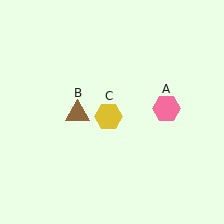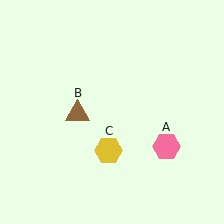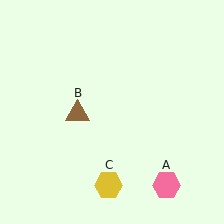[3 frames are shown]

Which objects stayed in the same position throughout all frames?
Brown triangle (object B) remained stationary.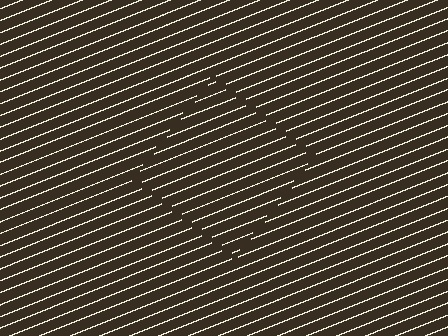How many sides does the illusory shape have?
4 sides — the line-ends trace a square.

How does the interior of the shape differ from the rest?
The interior of the shape contains the same grating, shifted by half a period — the contour is defined by the phase discontinuity where line-ends from the inner and outer gratings abut.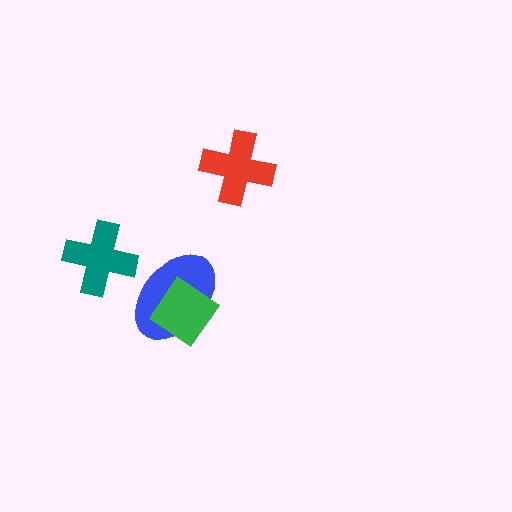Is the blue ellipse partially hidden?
Yes, it is partially covered by another shape.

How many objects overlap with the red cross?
0 objects overlap with the red cross.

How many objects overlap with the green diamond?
1 object overlaps with the green diamond.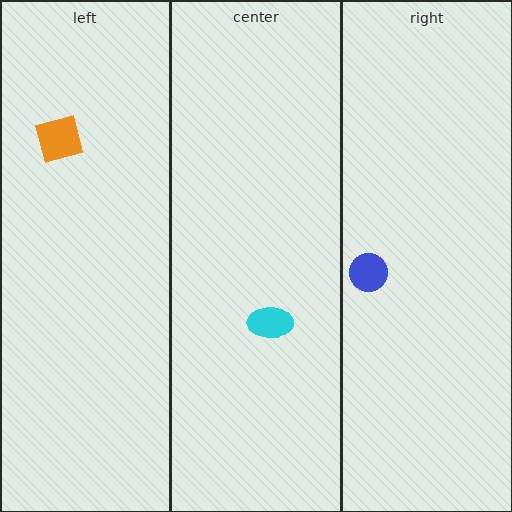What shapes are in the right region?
The blue circle.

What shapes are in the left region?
The orange square.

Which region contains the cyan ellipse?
The center region.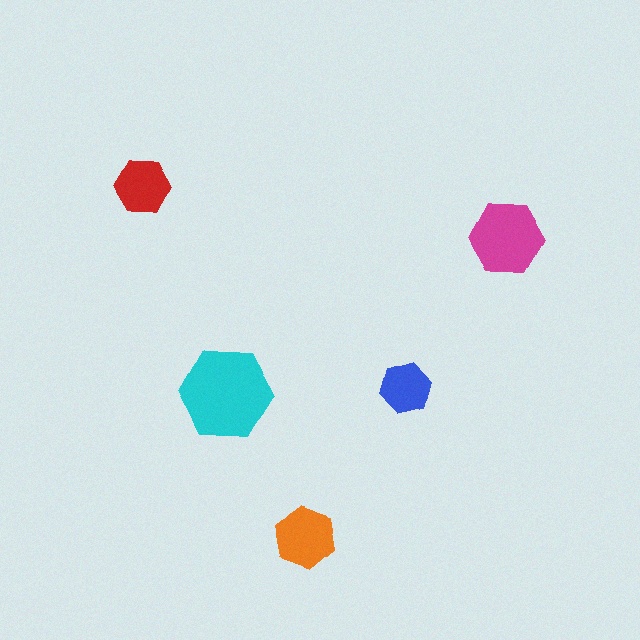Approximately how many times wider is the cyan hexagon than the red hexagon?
About 1.5 times wider.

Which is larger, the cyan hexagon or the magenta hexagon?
The cyan one.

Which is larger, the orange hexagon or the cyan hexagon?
The cyan one.